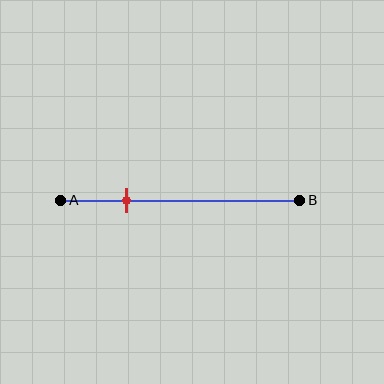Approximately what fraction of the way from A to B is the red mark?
The red mark is approximately 30% of the way from A to B.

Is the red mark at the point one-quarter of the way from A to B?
Yes, the mark is approximately at the one-quarter point.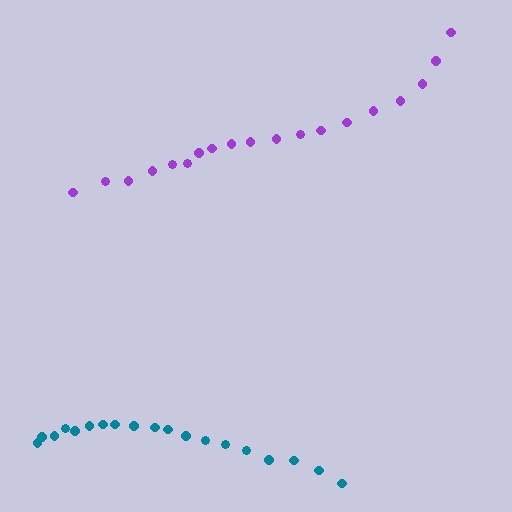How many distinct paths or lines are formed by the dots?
There are 2 distinct paths.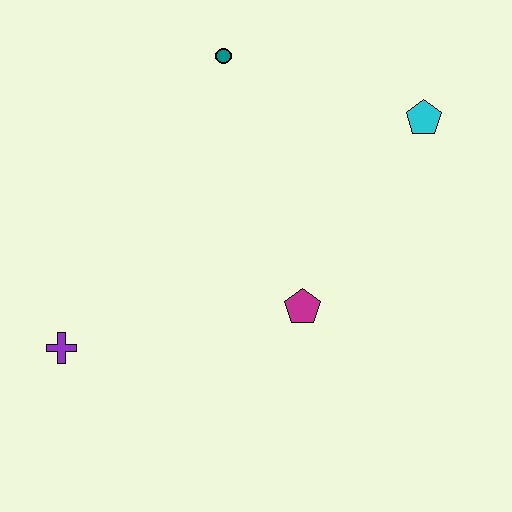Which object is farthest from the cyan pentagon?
The purple cross is farthest from the cyan pentagon.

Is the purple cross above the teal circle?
No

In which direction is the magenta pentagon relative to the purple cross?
The magenta pentagon is to the right of the purple cross.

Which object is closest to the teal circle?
The cyan pentagon is closest to the teal circle.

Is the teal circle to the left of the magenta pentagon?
Yes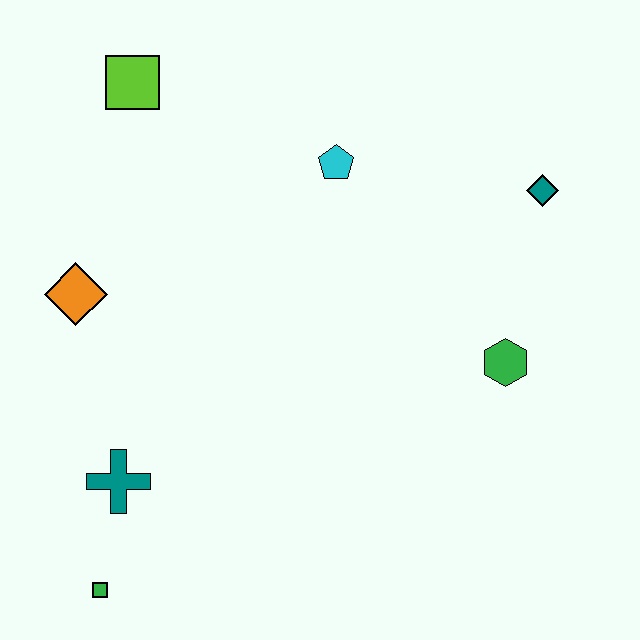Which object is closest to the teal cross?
The green square is closest to the teal cross.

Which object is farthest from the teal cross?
The teal diamond is farthest from the teal cross.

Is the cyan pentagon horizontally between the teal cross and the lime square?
No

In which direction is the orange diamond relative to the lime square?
The orange diamond is below the lime square.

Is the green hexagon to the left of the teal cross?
No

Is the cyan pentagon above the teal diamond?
Yes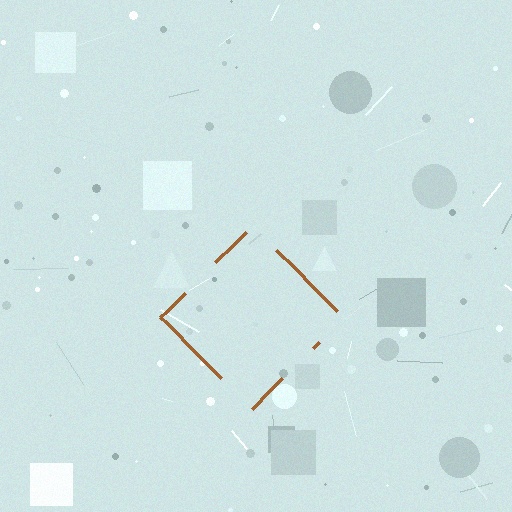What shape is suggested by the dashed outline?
The dashed outline suggests a diamond.